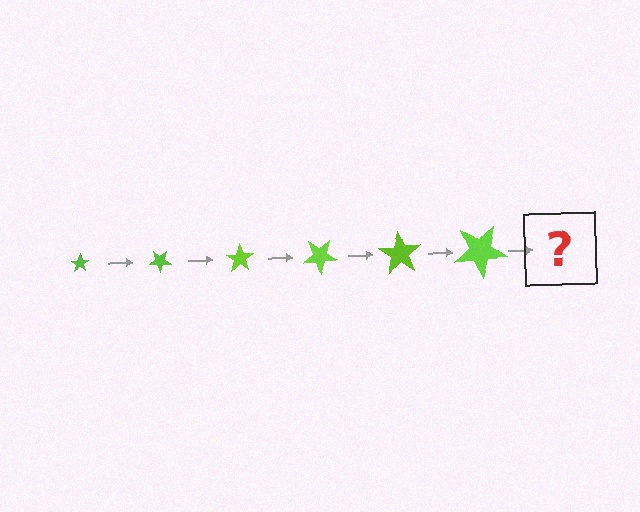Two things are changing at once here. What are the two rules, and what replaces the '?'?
The two rules are that the star grows larger each step and it rotates 35 degrees each step. The '?' should be a star, larger than the previous one and rotated 210 degrees from the start.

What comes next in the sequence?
The next element should be a star, larger than the previous one and rotated 210 degrees from the start.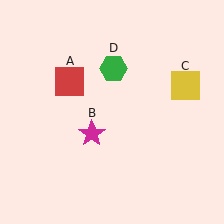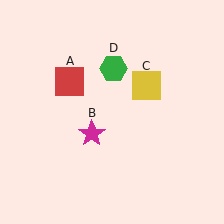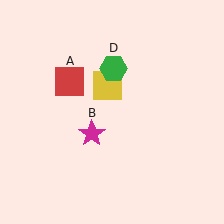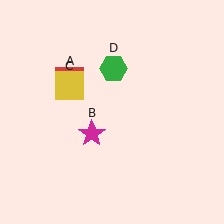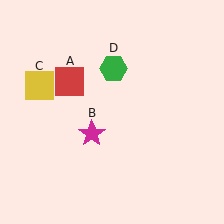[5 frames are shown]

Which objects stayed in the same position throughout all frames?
Red square (object A) and magenta star (object B) and green hexagon (object D) remained stationary.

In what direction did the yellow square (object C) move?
The yellow square (object C) moved left.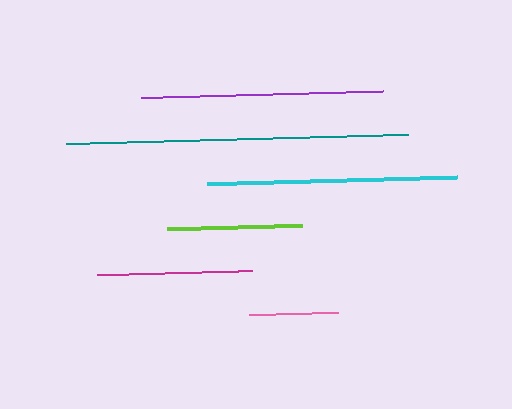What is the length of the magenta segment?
The magenta segment is approximately 155 pixels long.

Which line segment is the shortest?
The pink line is the shortest at approximately 89 pixels.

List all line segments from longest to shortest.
From longest to shortest: teal, cyan, purple, magenta, lime, pink.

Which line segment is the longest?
The teal line is the longest at approximately 342 pixels.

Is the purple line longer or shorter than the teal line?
The teal line is longer than the purple line.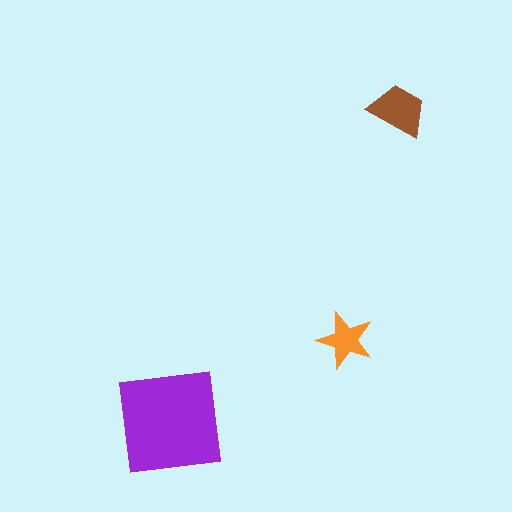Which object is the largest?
The purple square.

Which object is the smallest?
The orange star.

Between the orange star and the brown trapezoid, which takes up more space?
The brown trapezoid.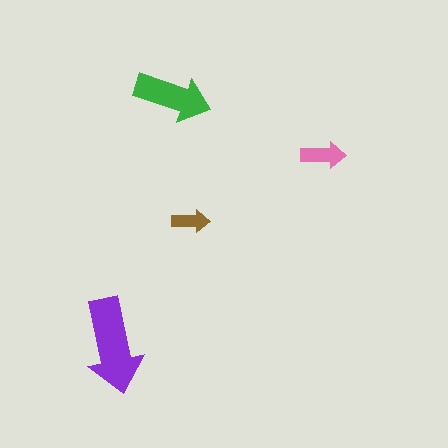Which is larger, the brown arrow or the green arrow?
The green one.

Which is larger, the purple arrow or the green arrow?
The purple one.